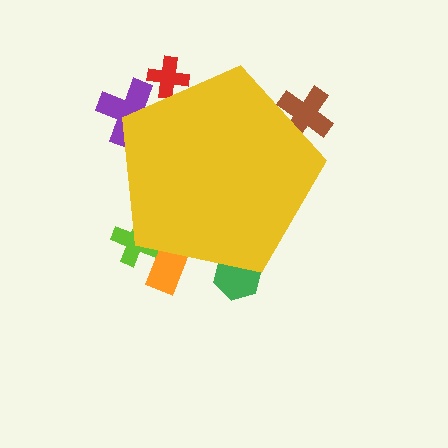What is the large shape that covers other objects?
A yellow pentagon.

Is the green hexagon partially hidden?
Yes, the green hexagon is partially hidden behind the yellow pentagon.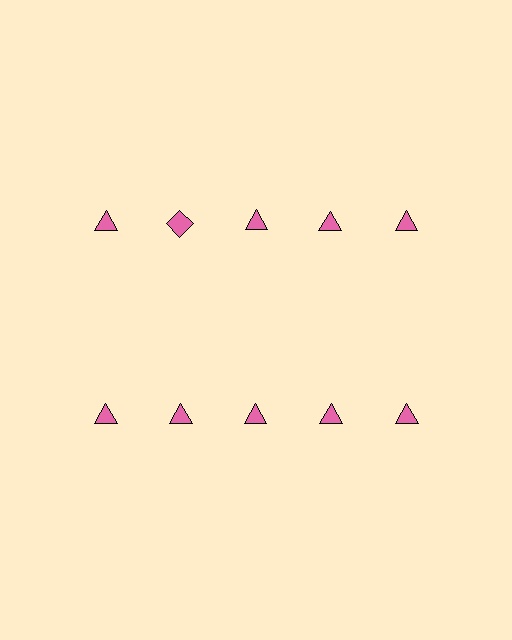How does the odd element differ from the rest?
It has a different shape: diamond instead of triangle.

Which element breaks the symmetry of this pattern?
The pink diamond in the top row, second from left column breaks the symmetry. All other shapes are pink triangles.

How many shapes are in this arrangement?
There are 10 shapes arranged in a grid pattern.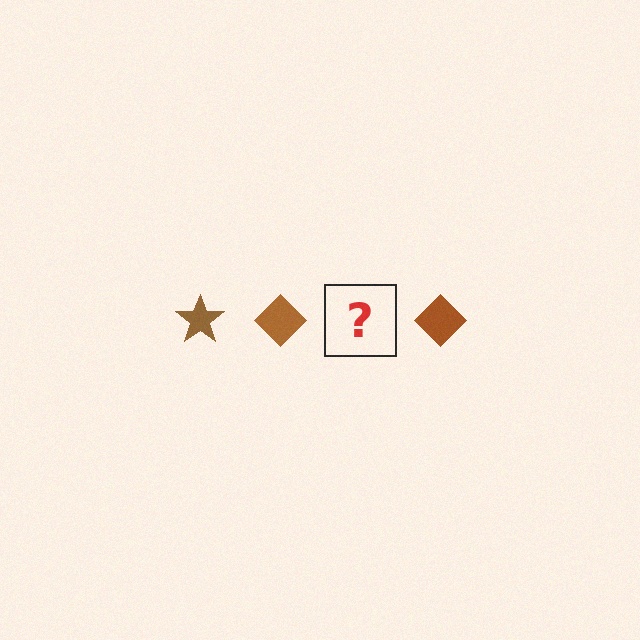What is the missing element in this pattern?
The missing element is a brown star.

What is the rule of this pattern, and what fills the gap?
The rule is that the pattern cycles through star, diamond shapes in brown. The gap should be filled with a brown star.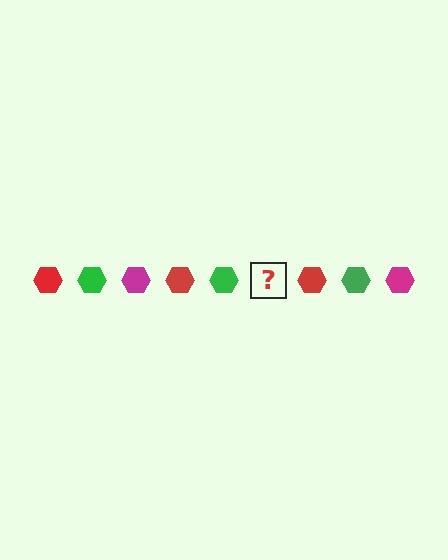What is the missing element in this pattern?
The missing element is a magenta hexagon.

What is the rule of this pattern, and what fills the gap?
The rule is that the pattern cycles through red, green, magenta hexagons. The gap should be filled with a magenta hexagon.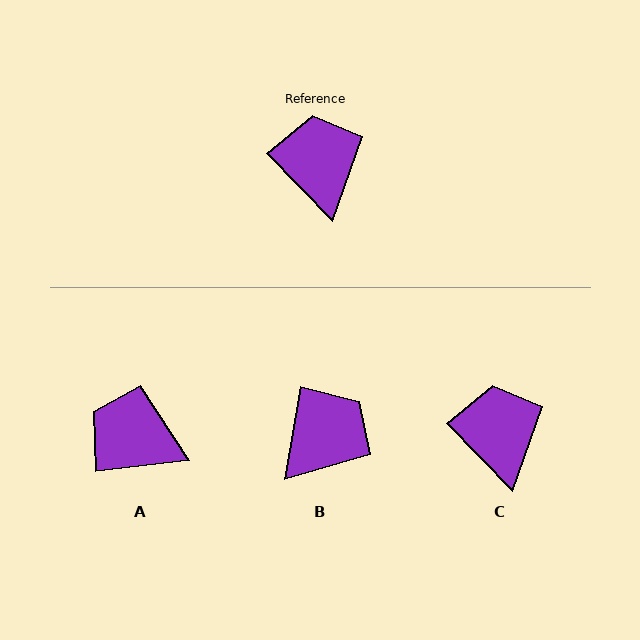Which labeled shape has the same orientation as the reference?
C.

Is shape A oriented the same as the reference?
No, it is off by about 52 degrees.